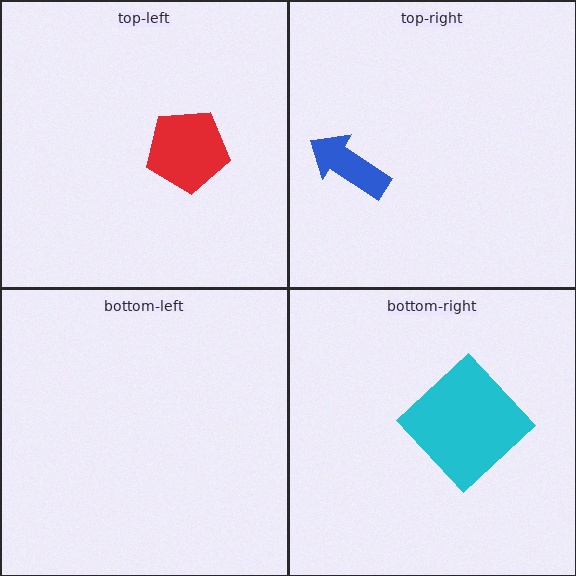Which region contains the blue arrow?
The top-right region.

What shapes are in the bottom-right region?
The cyan diamond.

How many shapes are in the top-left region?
1.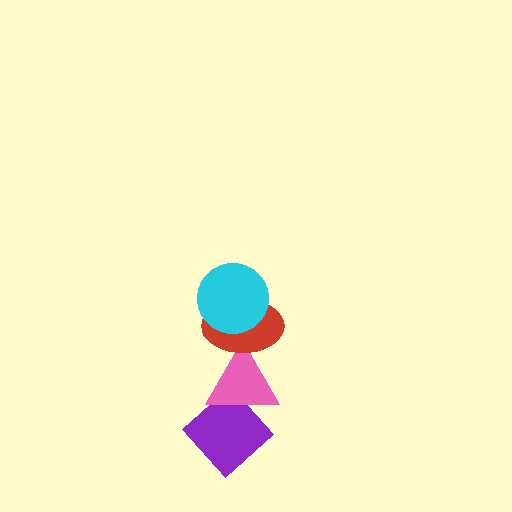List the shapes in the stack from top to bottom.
From top to bottom: the cyan circle, the red ellipse, the pink triangle, the purple diamond.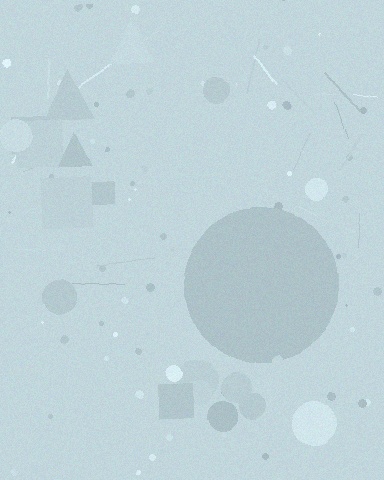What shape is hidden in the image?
A circle is hidden in the image.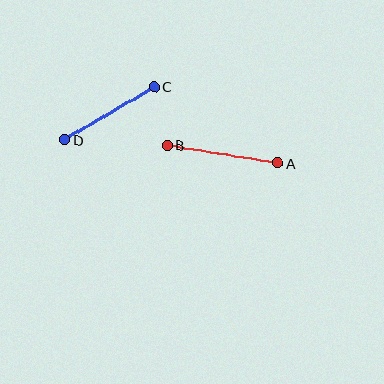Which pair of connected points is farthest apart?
Points A and B are farthest apart.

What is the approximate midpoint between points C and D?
The midpoint is at approximately (110, 113) pixels.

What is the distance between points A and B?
The distance is approximately 112 pixels.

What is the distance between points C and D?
The distance is approximately 104 pixels.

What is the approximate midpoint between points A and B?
The midpoint is at approximately (222, 154) pixels.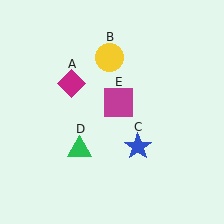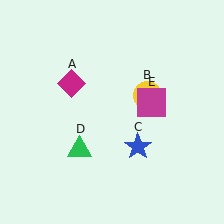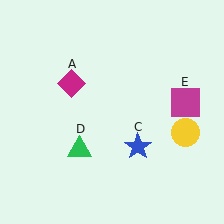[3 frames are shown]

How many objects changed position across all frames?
2 objects changed position: yellow circle (object B), magenta square (object E).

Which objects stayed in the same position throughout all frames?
Magenta diamond (object A) and blue star (object C) and green triangle (object D) remained stationary.